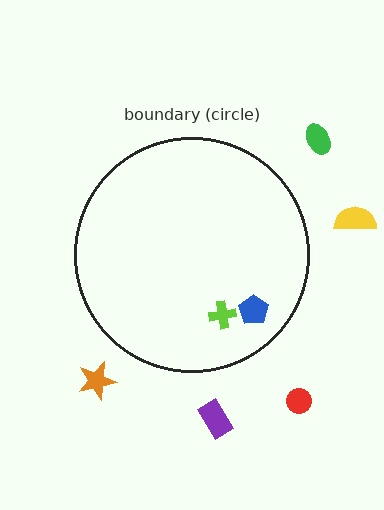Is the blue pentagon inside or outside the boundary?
Inside.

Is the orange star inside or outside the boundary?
Outside.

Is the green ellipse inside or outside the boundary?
Outside.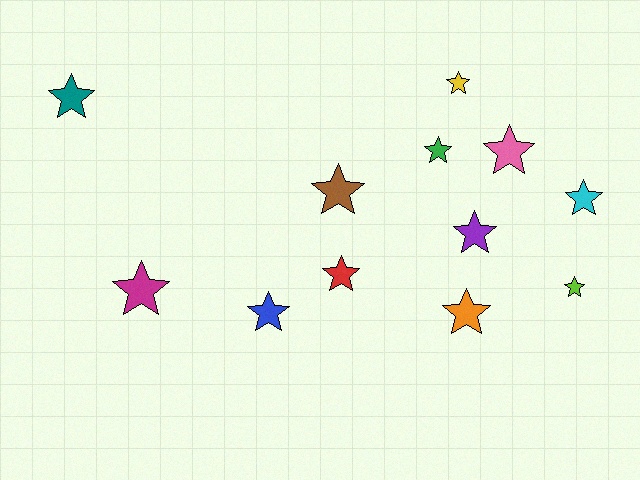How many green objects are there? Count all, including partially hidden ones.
There is 1 green object.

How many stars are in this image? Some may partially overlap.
There are 12 stars.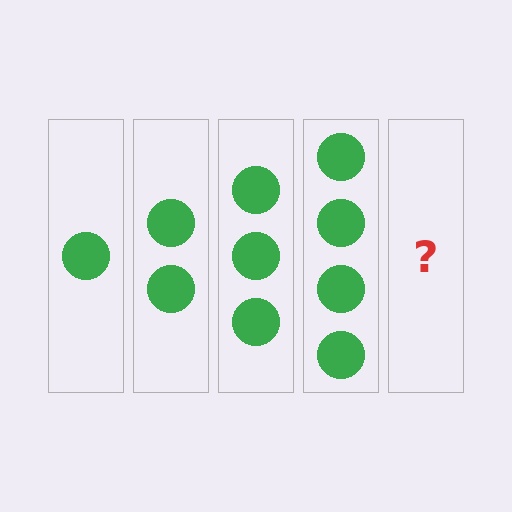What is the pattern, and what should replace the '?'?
The pattern is that each step adds one more circle. The '?' should be 5 circles.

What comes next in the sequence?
The next element should be 5 circles.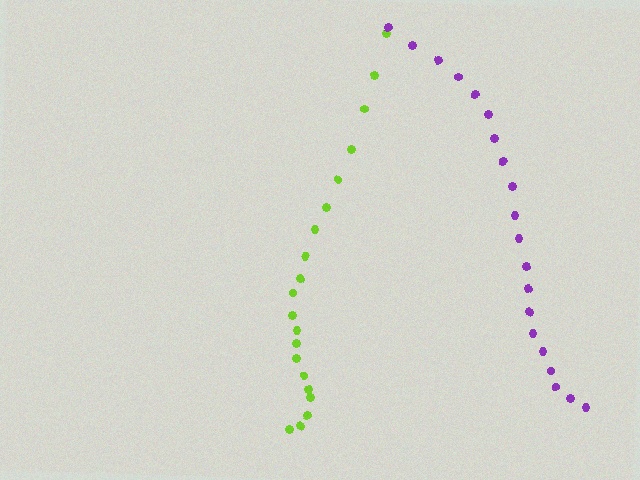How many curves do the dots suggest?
There are 2 distinct paths.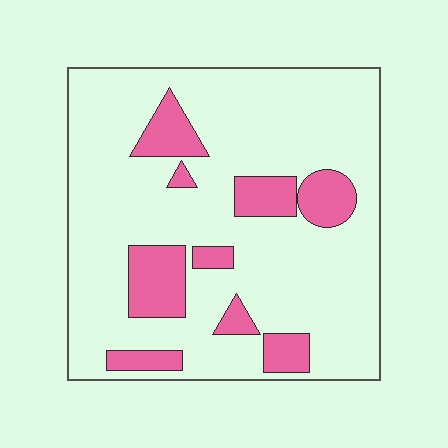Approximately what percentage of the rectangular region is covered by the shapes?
Approximately 20%.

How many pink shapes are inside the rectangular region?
9.